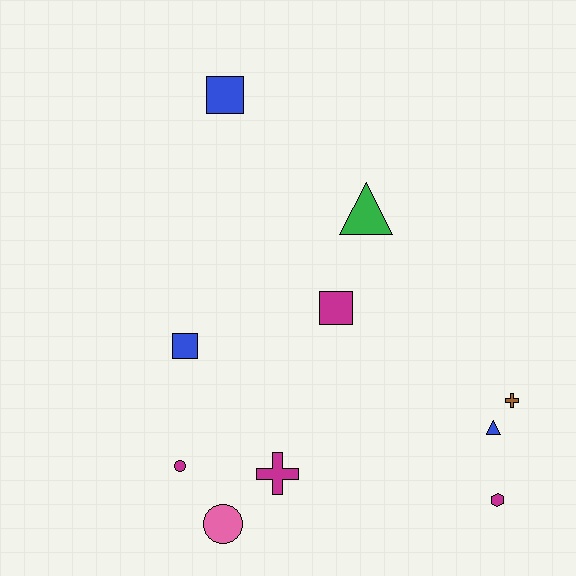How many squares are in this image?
There are 3 squares.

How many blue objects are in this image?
There are 3 blue objects.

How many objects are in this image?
There are 10 objects.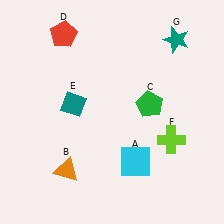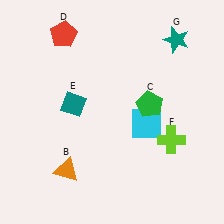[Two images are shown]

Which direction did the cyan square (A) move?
The cyan square (A) moved up.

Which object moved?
The cyan square (A) moved up.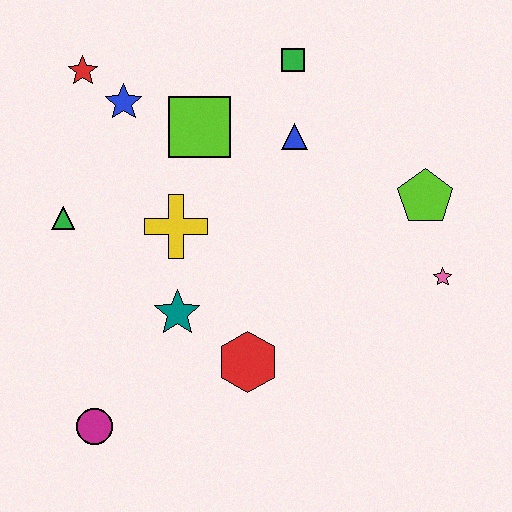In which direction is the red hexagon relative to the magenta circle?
The red hexagon is to the right of the magenta circle.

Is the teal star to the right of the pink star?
No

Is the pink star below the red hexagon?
No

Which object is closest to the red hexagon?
The teal star is closest to the red hexagon.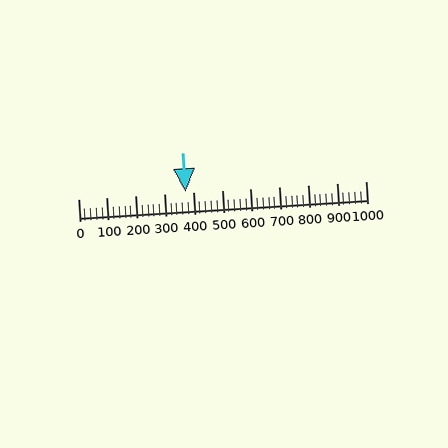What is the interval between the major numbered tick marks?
The major tick marks are spaced 100 units apart.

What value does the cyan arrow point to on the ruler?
The cyan arrow points to approximately 375.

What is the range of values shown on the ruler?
The ruler shows values from 0 to 1000.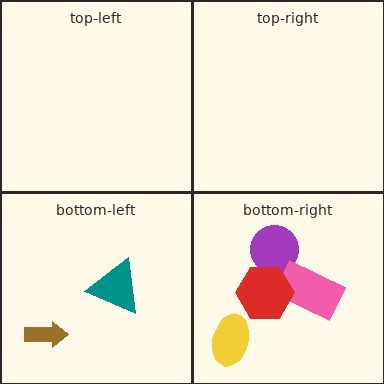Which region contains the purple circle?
The bottom-right region.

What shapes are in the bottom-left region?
The brown arrow, the teal triangle.